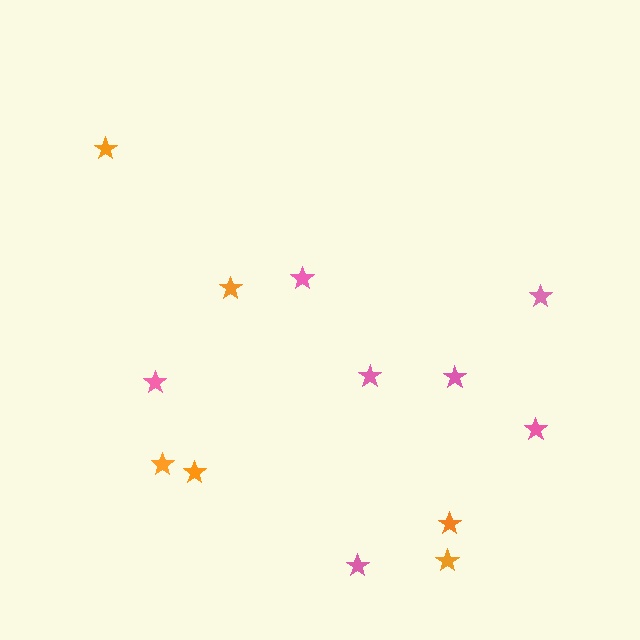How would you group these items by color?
There are 2 groups: one group of orange stars (6) and one group of pink stars (7).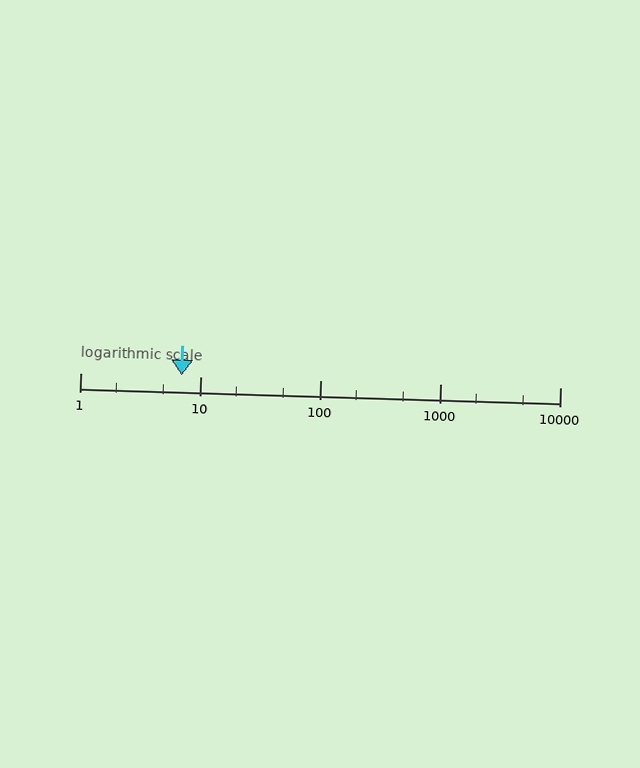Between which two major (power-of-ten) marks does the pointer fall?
The pointer is between 1 and 10.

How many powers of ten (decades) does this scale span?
The scale spans 4 decades, from 1 to 10000.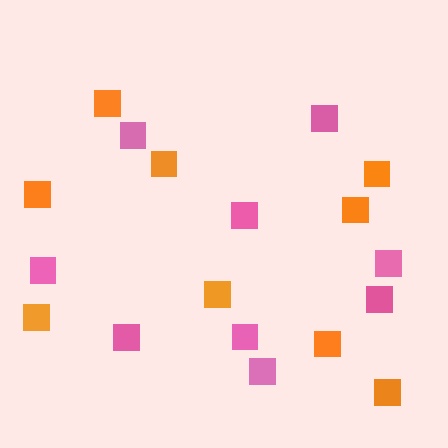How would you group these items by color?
There are 2 groups: one group of orange squares (9) and one group of pink squares (9).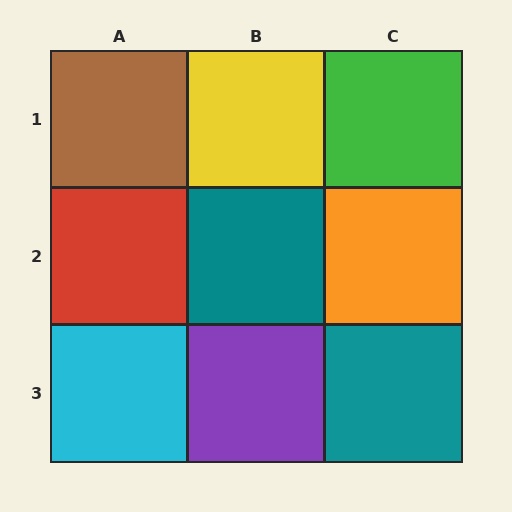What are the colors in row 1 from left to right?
Brown, yellow, green.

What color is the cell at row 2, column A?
Red.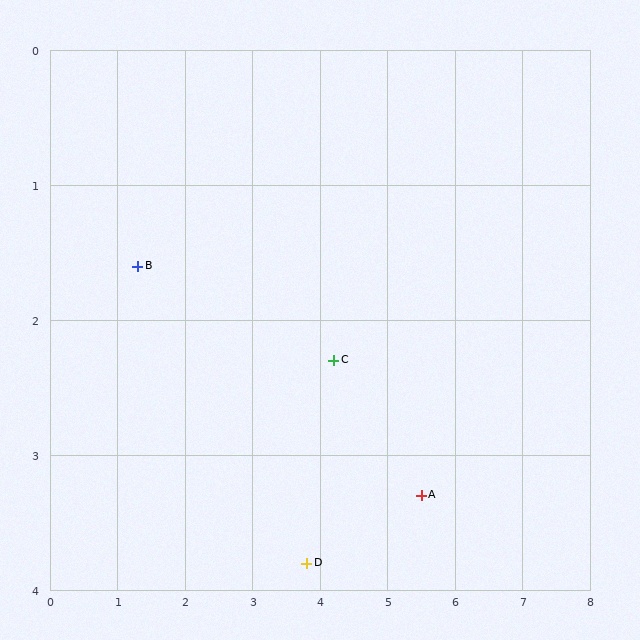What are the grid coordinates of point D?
Point D is at approximately (3.8, 3.8).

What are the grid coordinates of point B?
Point B is at approximately (1.3, 1.6).